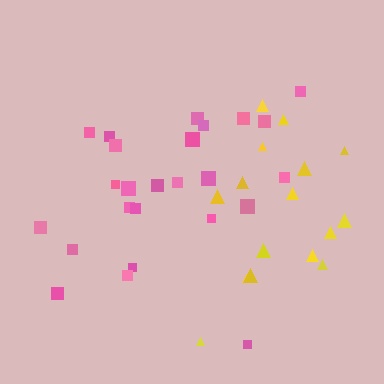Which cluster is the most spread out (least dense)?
Yellow.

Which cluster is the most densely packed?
Pink.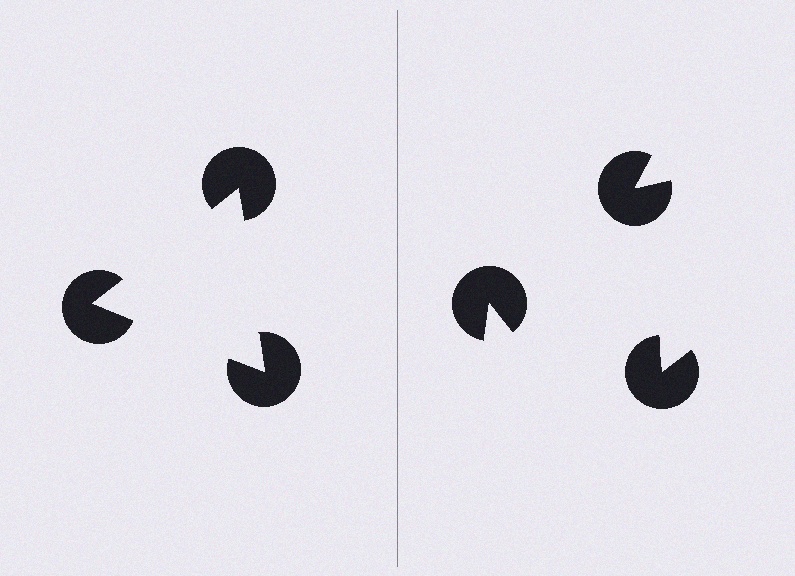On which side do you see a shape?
An illusory triangle appears on the left side. On the right side the wedge cuts are rotated, so no coherent shape forms.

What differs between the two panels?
The pac-man discs are positioned identically on both sides; only the wedge orientations differ. On the left they align to a triangle; on the right they are misaligned.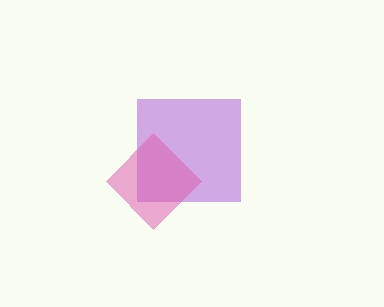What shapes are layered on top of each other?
The layered shapes are: a purple square, a pink diamond.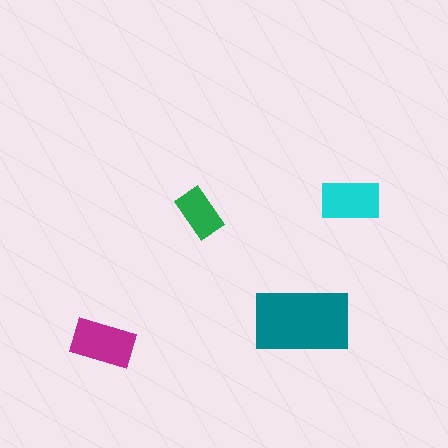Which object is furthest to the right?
The cyan rectangle is rightmost.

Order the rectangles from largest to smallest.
the teal one, the magenta one, the cyan one, the green one.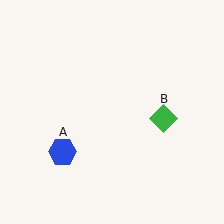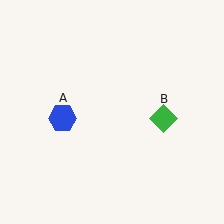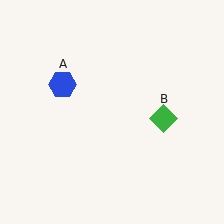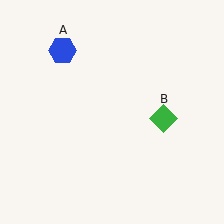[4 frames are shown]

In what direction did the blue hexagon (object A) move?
The blue hexagon (object A) moved up.